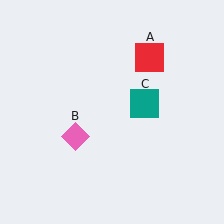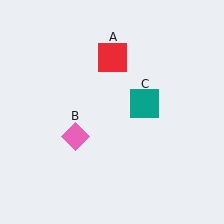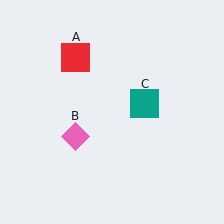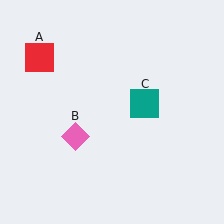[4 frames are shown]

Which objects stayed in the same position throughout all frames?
Pink diamond (object B) and teal square (object C) remained stationary.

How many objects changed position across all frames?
1 object changed position: red square (object A).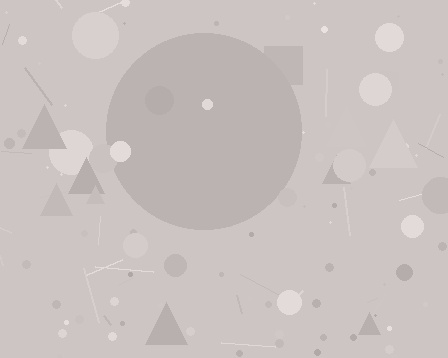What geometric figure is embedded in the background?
A circle is embedded in the background.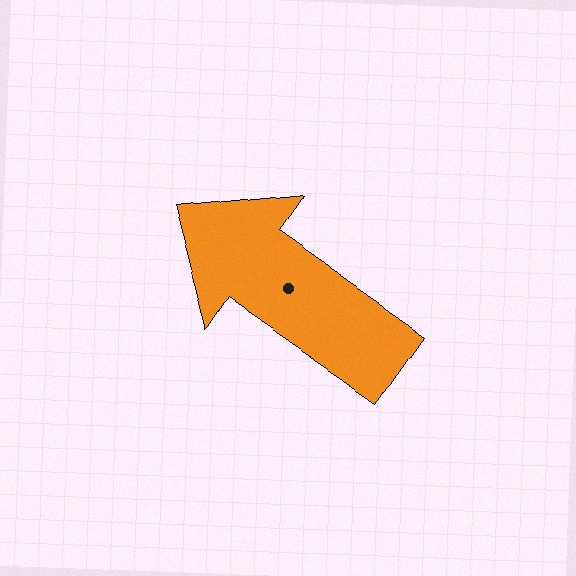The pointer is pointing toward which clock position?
Roughly 10 o'clock.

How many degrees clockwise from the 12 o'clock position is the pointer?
Approximately 305 degrees.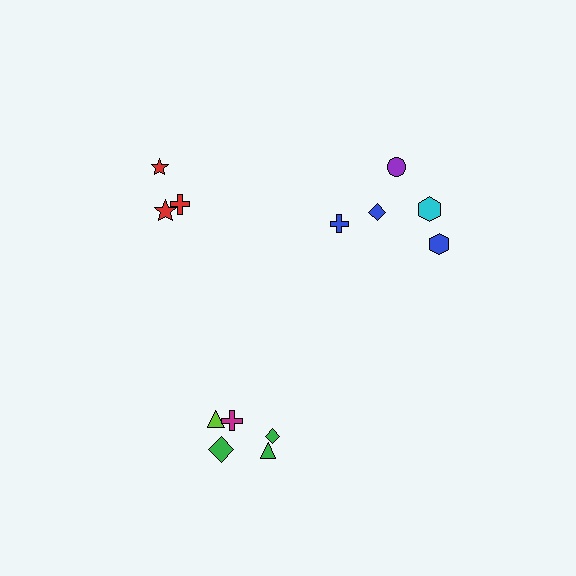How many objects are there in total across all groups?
There are 13 objects.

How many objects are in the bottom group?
There are 5 objects.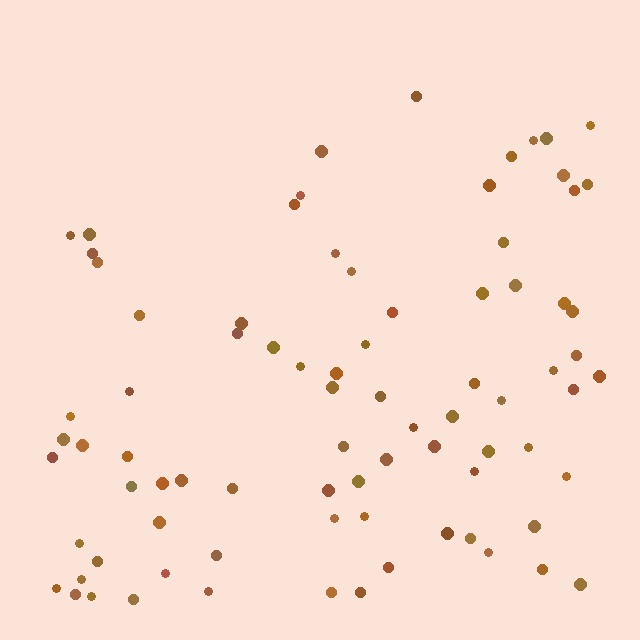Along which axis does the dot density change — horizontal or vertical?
Vertical.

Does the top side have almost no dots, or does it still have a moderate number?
Still a moderate number, just noticeably fewer than the bottom.